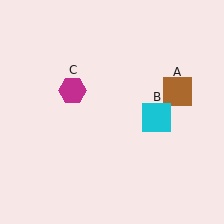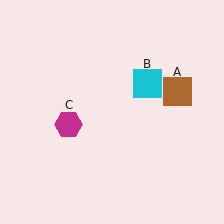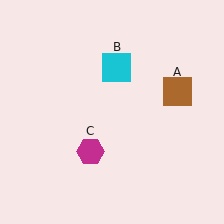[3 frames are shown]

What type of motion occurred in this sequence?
The cyan square (object B), magenta hexagon (object C) rotated counterclockwise around the center of the scene.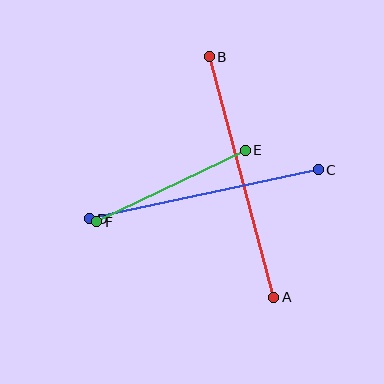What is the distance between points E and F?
The distance is approximately 165 pixels.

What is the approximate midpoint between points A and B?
The midpoint is at approximately (242, 177) pixels.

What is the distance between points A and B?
The distance is approximately 249 pixels.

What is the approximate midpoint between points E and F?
The midpoint is at approximately (171, 186) pixels.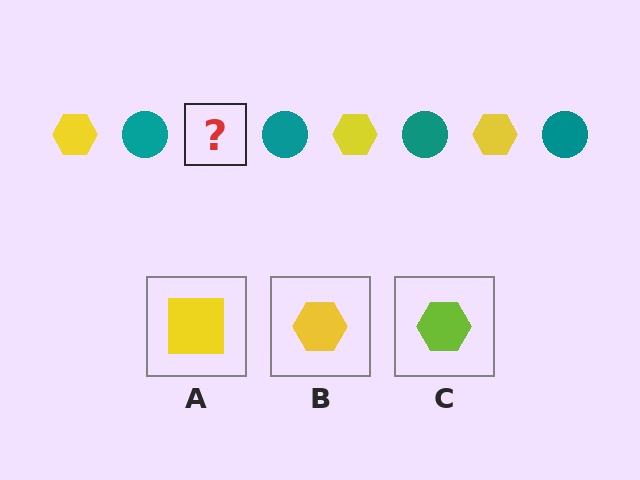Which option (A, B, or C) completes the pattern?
B.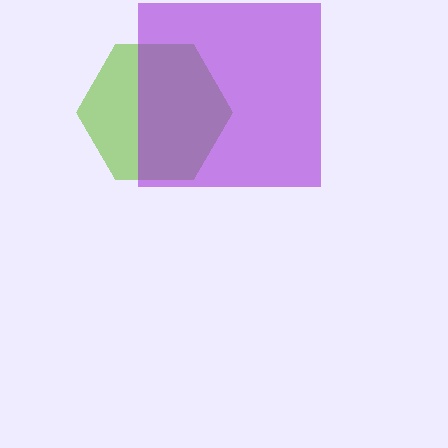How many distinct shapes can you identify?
There are 2 distinct shapes: a lime hexagon, a purple square.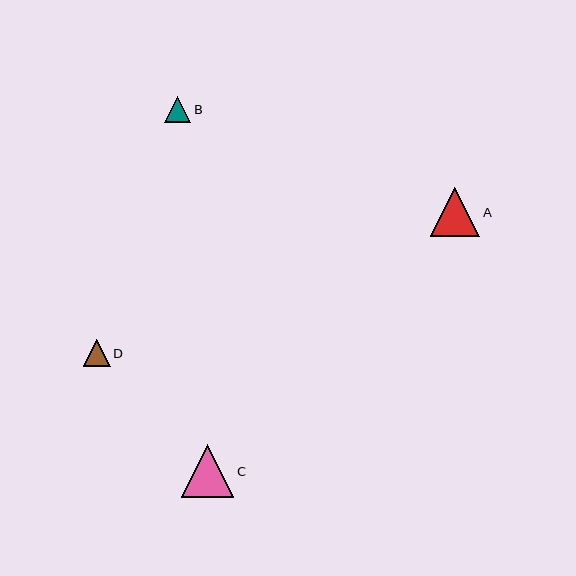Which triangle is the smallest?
Triangle B is the smallest with a size of approximately 26 pixels.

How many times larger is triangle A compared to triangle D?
Triangle A is approximately 1.8 times the size of triangle D.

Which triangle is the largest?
Triangle C is the largest with a size of approximately 52 pixels.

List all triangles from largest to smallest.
From largest to smallest: C, A, D, B.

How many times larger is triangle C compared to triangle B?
Triangle C is approximately 2.0 times the size of triangle B.